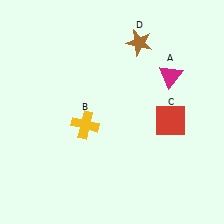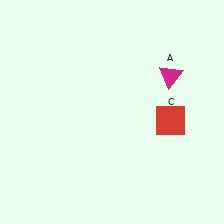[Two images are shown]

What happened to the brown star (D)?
The brown star (D) was removed in Image 2. It was in the top-right area of Image 1.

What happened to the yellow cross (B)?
The yellow cross (B) was removed in Image 2. It was in the bottom-left area of Image 1.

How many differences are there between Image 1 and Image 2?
There are 2 differences between the two images.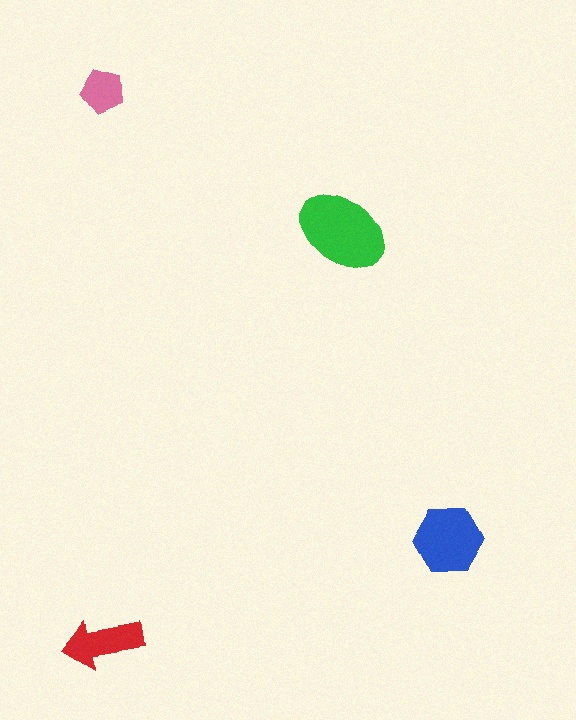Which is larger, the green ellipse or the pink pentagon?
The green ellipse.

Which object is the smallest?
The pink pentagon.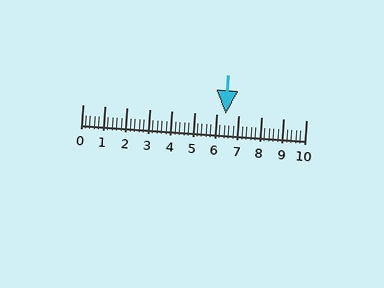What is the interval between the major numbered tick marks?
The major tick marks are spaced 1 units apart.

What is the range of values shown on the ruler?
The ruler shows values from 0 to 10.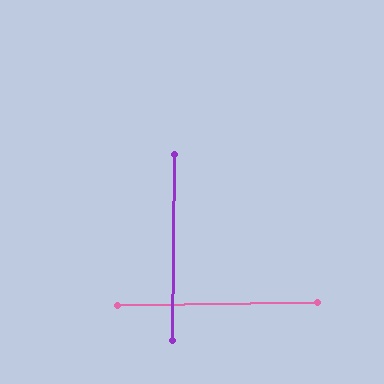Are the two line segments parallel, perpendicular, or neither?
Perpendicular — they meet at approximately 89°.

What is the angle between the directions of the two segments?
Approximately 89 degrees.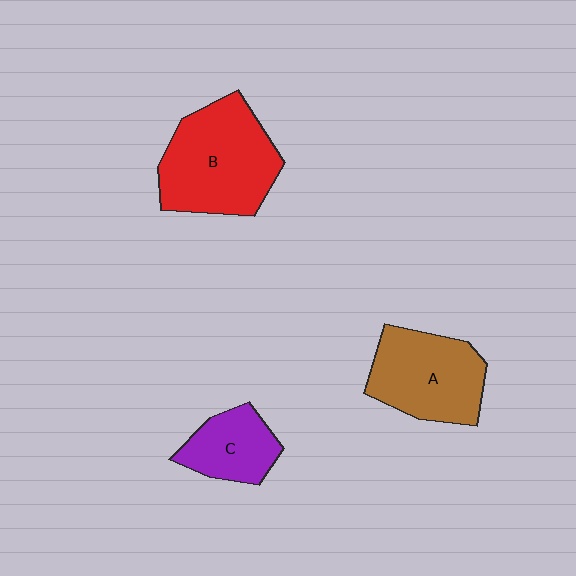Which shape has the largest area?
Shape B (red).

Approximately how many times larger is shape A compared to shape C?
Approximately 1.6 times.